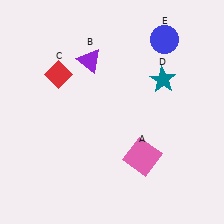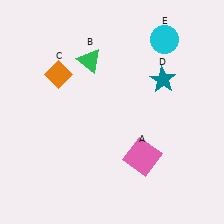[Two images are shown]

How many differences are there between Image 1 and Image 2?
There are 3 differences between the two images.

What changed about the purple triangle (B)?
In Image 1, B is purple. In Image 2, it changed to green.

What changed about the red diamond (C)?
In Image 1, C is red. In Image 2, it changed to orange.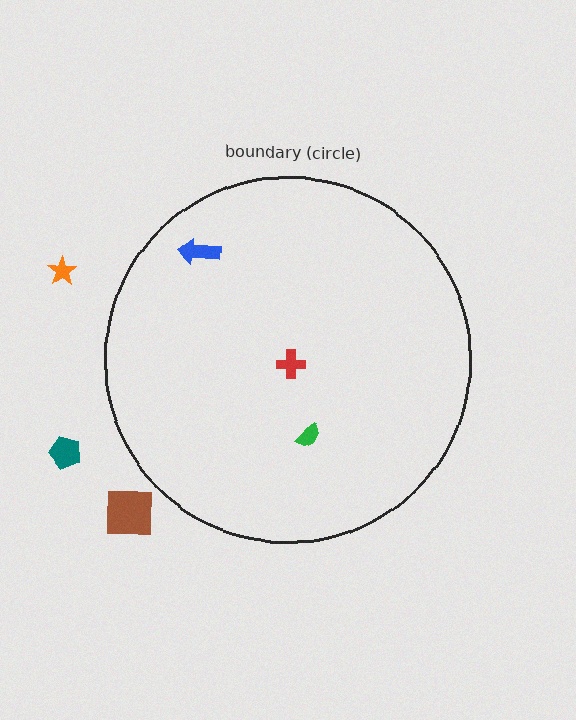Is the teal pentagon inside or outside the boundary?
Outside.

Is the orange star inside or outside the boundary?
Outside.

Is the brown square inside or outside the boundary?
Outside.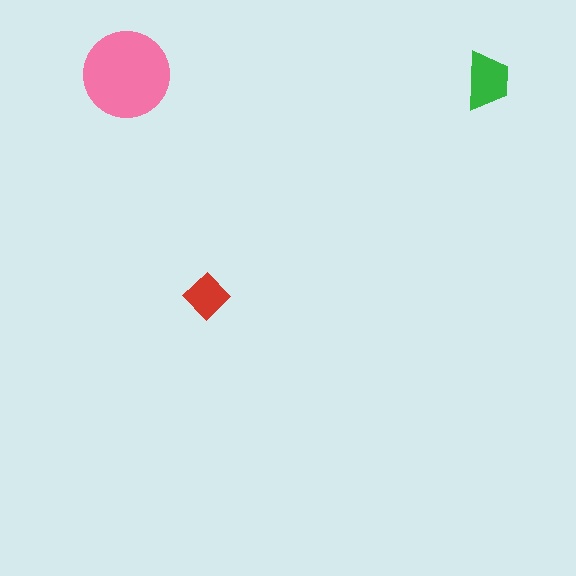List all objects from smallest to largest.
The red diamond, the green trapezoid, the pink circle.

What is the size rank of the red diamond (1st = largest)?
3rd.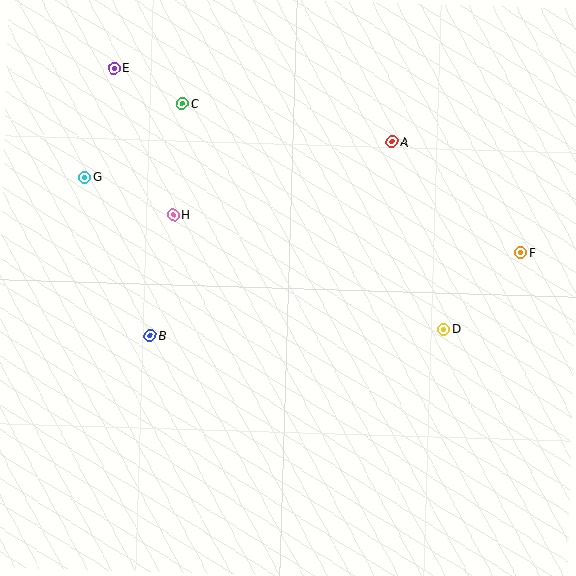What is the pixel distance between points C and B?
The distance between C and B is 234 pixels.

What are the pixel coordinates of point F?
Point F is at (521, 253).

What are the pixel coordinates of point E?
Point E is at (114, 68).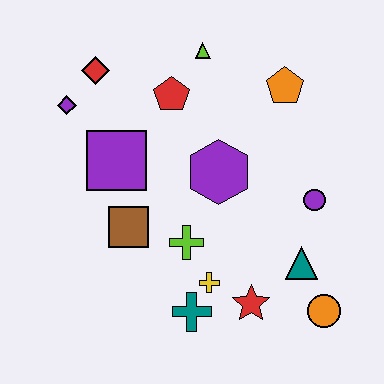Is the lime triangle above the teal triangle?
Yes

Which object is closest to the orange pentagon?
The lime triangle is closest to the orange pentagon.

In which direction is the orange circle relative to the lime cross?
The orange circle is to the right of the lime cross.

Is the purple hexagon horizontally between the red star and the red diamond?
Yes